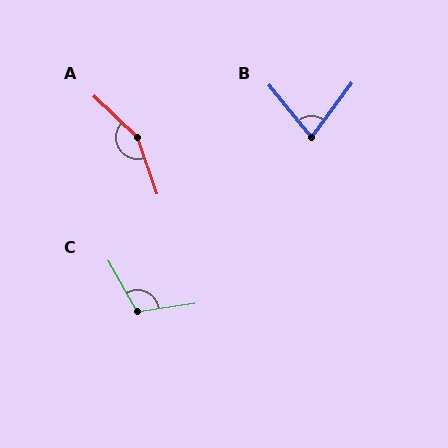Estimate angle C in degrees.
Approximately 111 degrees.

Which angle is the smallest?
B, at approximately 75 degrees.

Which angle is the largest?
A, at approximately 152 degrees.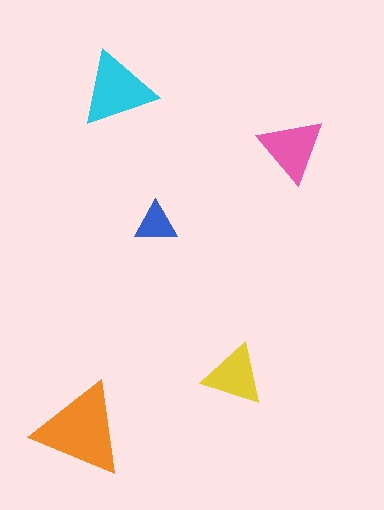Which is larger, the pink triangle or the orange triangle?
The orange one.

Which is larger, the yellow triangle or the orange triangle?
The orange one.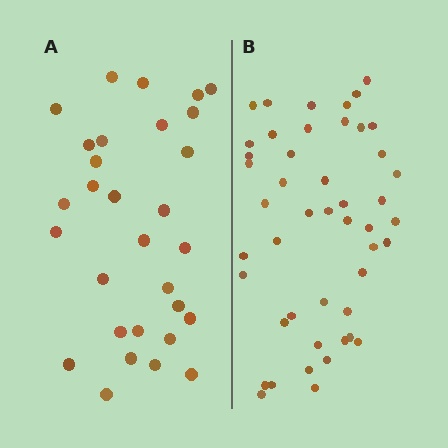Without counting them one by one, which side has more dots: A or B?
Region B (the right region) has more dots.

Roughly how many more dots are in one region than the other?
Region B has approximately 15 more dots than region A.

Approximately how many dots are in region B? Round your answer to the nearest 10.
About 50 dots. (The exact count is 47, which rounds to 50.)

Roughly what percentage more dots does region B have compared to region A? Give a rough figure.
About 55% more.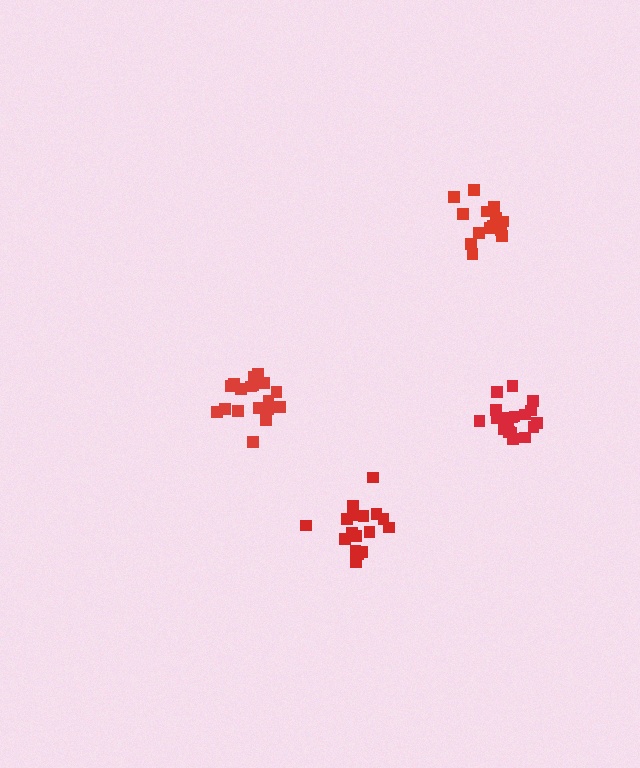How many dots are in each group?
Group 1: 14 dots, Group 2: 20 dots, Group 3: 18 dots, Group 4: 17 dots (69 total).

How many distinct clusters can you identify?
There are 4 distinct clusters.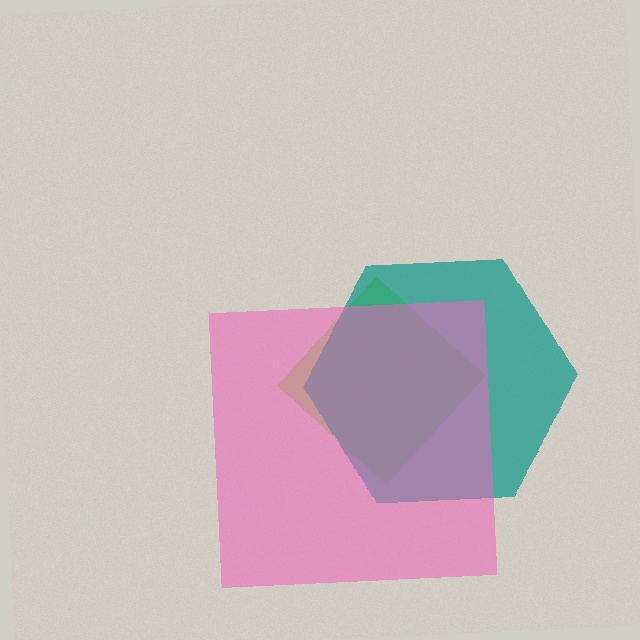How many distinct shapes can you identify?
There are 3 distinct shapes: a lime diamond, a teal hexagon, a pink square.